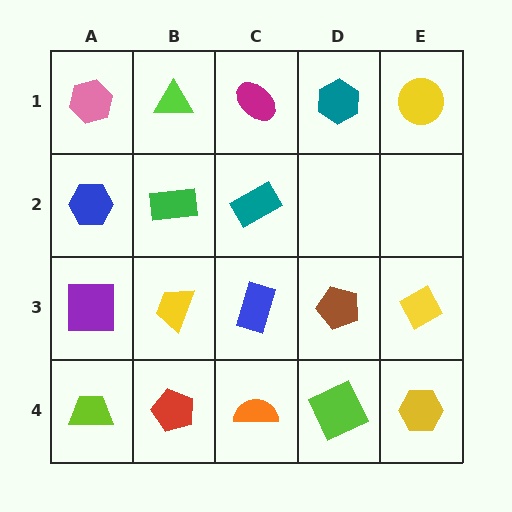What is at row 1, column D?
A teal hexagon.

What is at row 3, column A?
A purple square.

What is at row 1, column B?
A lime triangle.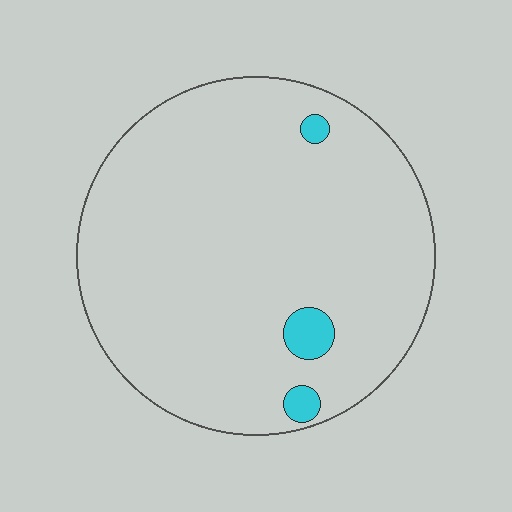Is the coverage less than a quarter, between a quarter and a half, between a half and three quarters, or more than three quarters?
Less than a quarter.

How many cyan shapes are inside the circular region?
3.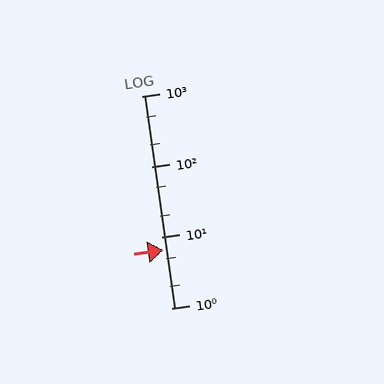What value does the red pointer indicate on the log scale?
The pointer indicates approximately 6.6.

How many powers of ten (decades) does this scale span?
The scale spans 3 decades, from 1 to 1000.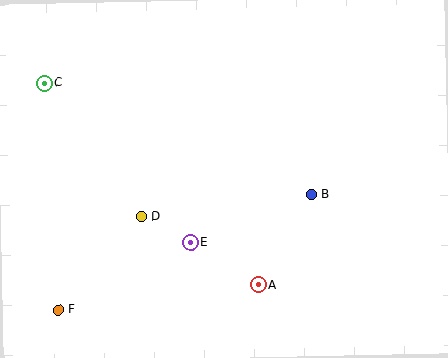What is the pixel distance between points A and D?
The distance between A and D is 136 pixels.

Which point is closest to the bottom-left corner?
Point F is closest to the bottom-left corner.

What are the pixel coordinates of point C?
Point C is at (44, 83).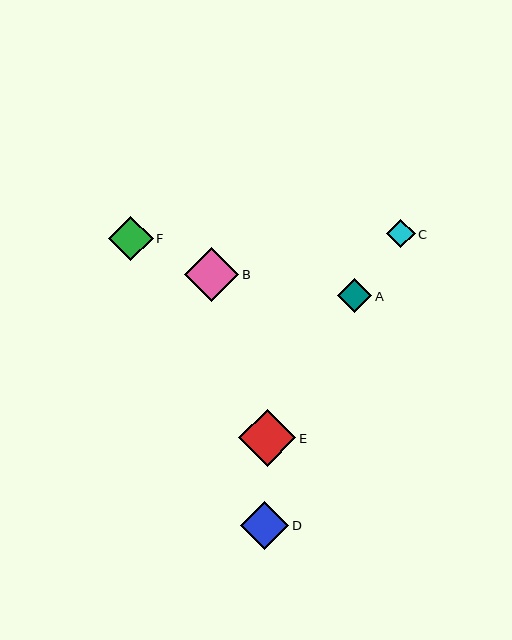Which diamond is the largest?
Diamond E is the largest with a size of approximately 57 pixels.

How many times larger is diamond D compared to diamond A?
Diamond D is approximately 1.4 times the size of diamond A.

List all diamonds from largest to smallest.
From largest to smallest: E, B, D, F, A, C.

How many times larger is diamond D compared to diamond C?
Diamond D is approximately 1.7 times the size of diamond C.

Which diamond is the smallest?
Diamond C is the smallest with a size of approximately 29 pixels.